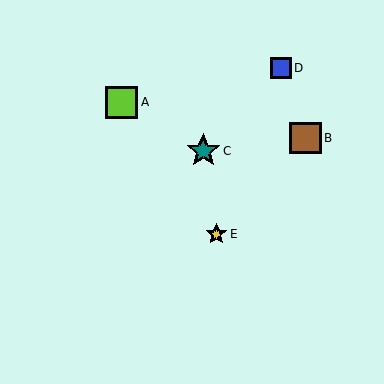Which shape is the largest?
The teal star (labeled C) is the largest.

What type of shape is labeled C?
Shape C is a teal star.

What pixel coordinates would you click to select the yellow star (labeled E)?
Click at (216, 234) to select the yellow star E.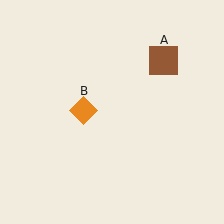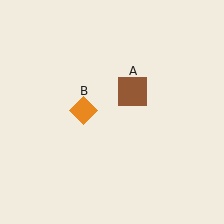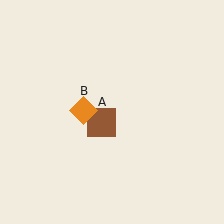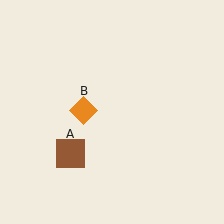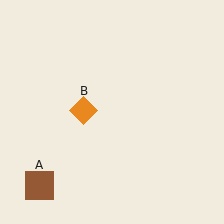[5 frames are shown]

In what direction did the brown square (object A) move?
The brown square (object A) moved down and to the left.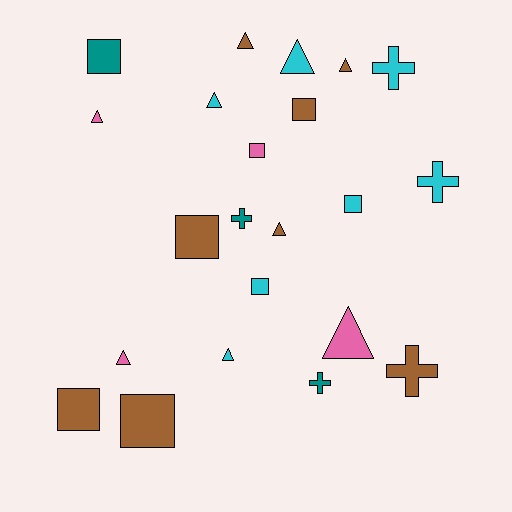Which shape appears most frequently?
Triangle, with 9 objects.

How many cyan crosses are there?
There are 2 cyan crosses.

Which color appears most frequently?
Brown, with 8 objects.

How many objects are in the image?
There are 22 objects.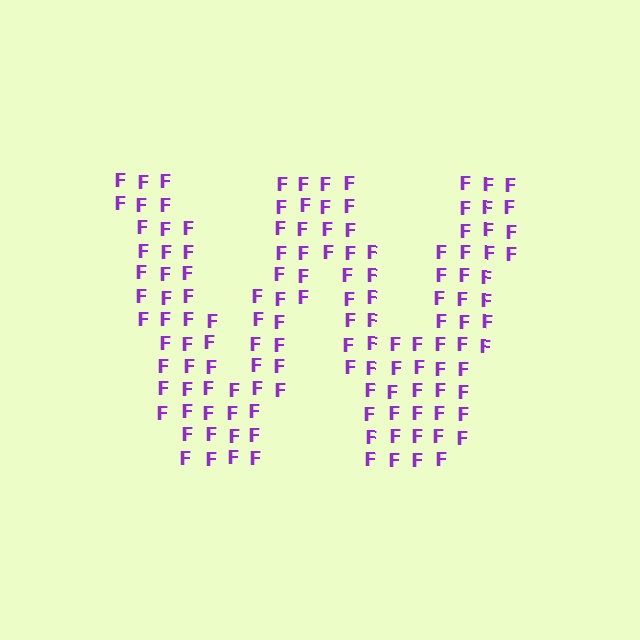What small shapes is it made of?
It is made of small letter F's.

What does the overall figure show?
The overall figure shows the letter W.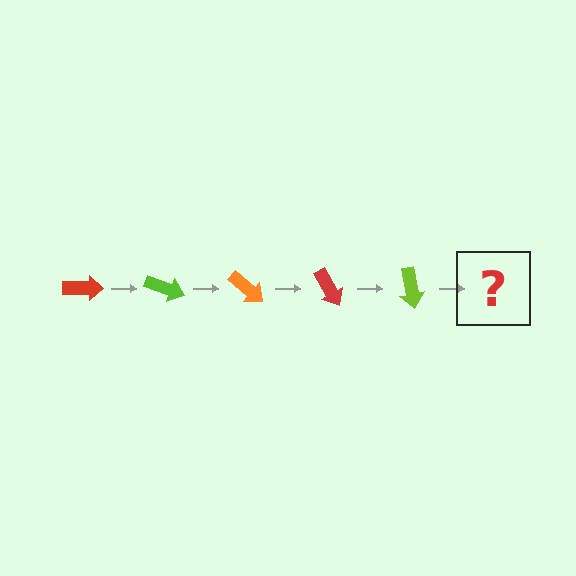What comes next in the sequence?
The next element should be an orange arrow, rotated 100 degrees from the start.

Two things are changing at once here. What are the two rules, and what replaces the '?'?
The two rules are that it rotates 20 degrees each step and the color cycles through red, lime, and orange. The '?' should be an orange arrow, rotated 100 degrees from the start.